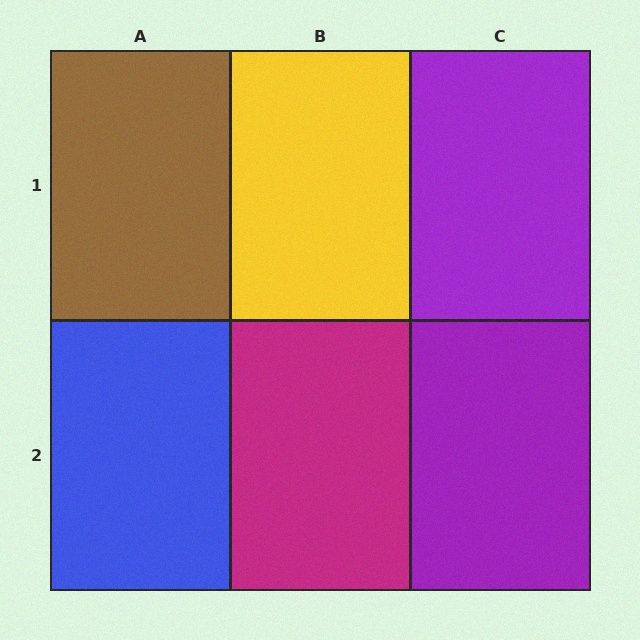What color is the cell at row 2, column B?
Magenta.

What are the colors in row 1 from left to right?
Brown, yellow, purple.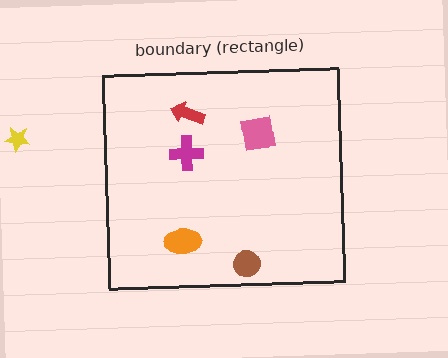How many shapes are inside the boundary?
5 inside, 1 outside.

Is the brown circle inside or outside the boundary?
Inside.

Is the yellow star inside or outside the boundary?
Outside.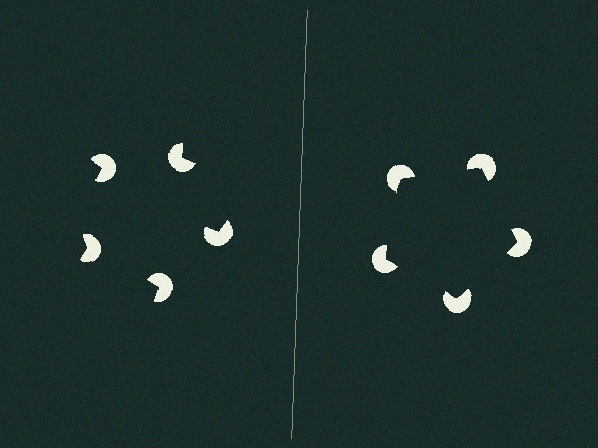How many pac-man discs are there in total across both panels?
10 — 5 on each side.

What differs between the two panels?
The pac-man discs are positioned identically on both sides; only the wedge orientations differ. On the right they align to a pentagon; on the left they are misaligned.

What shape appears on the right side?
An illusory pentagon.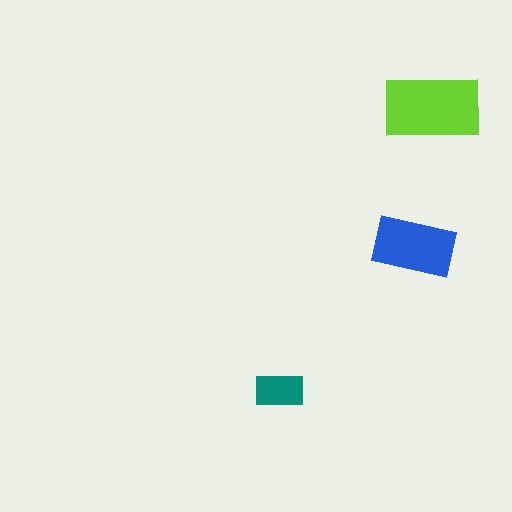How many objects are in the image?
There are 3 objects in the image.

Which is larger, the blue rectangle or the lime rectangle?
The lime one.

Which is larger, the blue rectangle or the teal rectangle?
The blue one.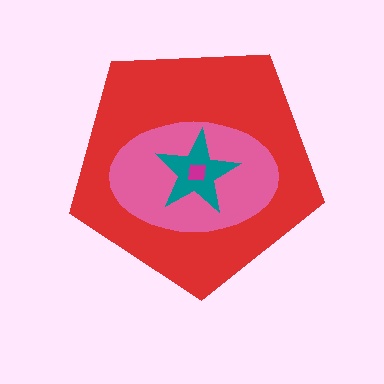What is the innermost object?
The magenta square.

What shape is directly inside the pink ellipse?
The teal star.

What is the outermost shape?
The red pentagon.